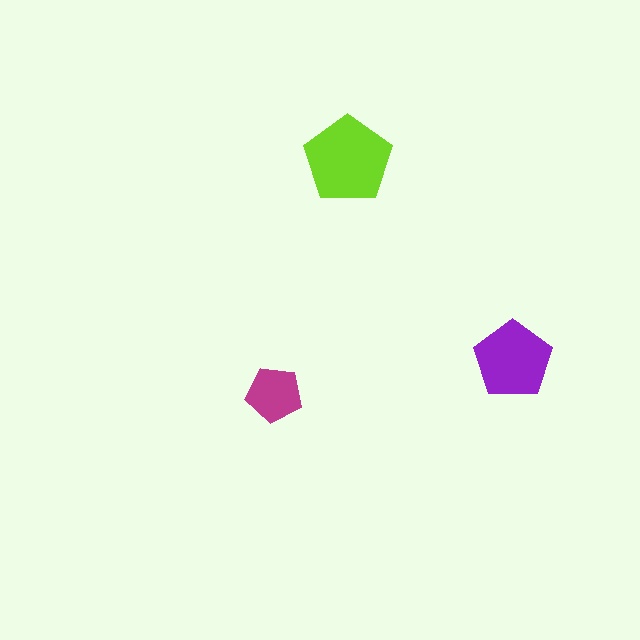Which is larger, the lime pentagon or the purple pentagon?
The lime one.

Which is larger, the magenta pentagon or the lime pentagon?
The lime one.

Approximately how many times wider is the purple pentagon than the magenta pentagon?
About 1.5 times wider.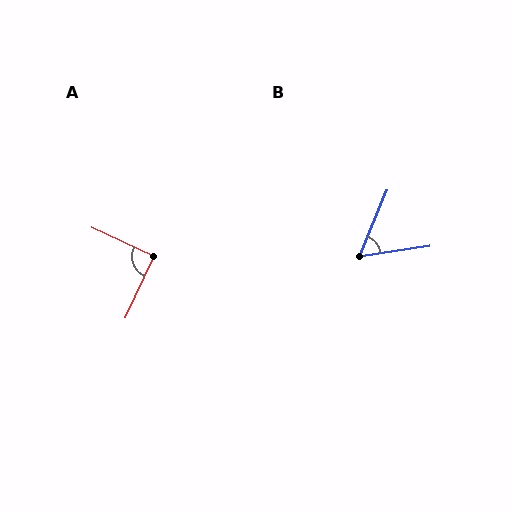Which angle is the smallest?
B, at approximately 58 degrees.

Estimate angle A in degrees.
Approximately 91 degrees.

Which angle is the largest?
A, at approximately 91 degrees.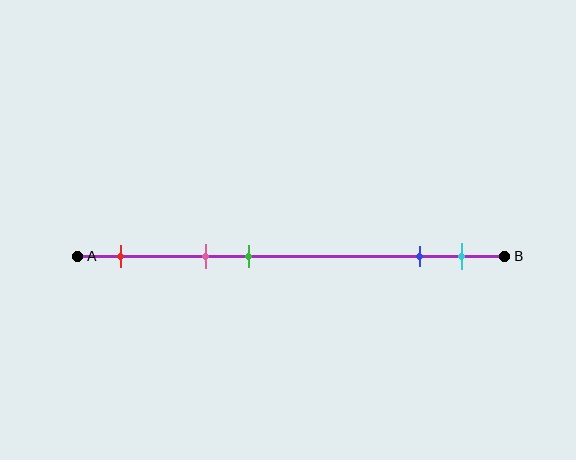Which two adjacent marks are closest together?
The blue and cyan marks are the closest adjacent pair.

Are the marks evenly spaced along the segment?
No, the marks are not evenly spaced.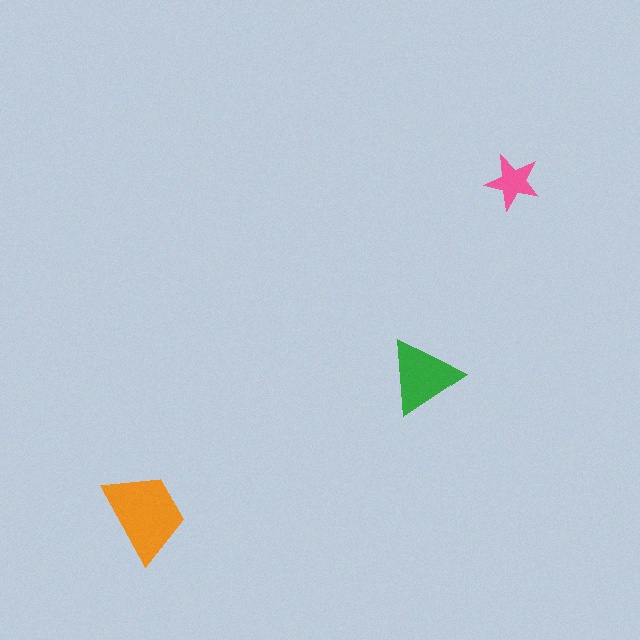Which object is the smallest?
The pink star.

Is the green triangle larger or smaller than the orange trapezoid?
Smaller.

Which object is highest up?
The pink star is topmost.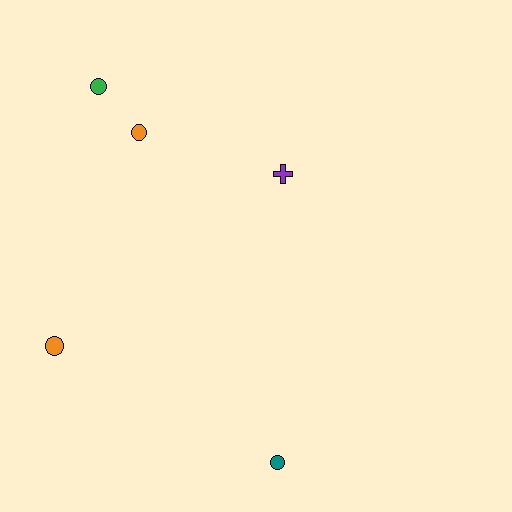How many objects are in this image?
There are 5 objects.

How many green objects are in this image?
There is 1 green object.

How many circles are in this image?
There are 4 circles.